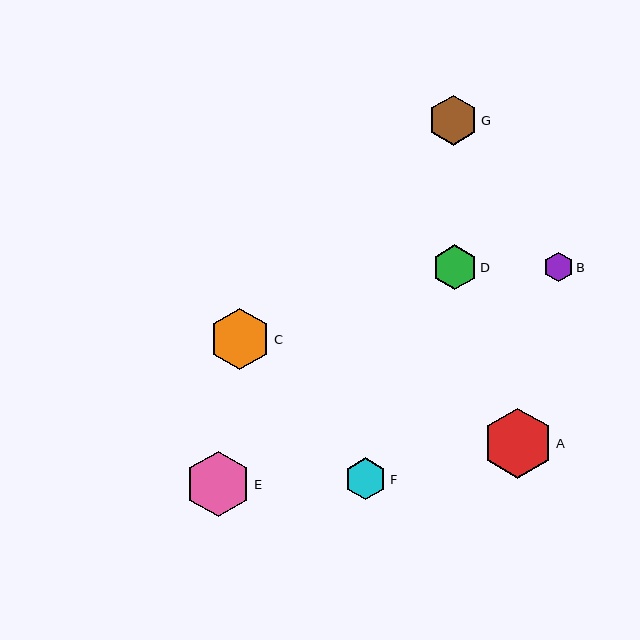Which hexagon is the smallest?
Hexagon B is the smallest with a size of approximately 29 pixels.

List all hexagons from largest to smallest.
From largest to smallest: A, E, C, G, D, F, B.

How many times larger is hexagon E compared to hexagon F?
Hexagon E is approximately 1.6 times the size of hexagon F.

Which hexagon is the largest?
Hexagon A is the largest with a size of approximately 70 pixels.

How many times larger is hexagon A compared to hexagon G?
Hexagon A is approximately 1.4 times the size of hexagon G.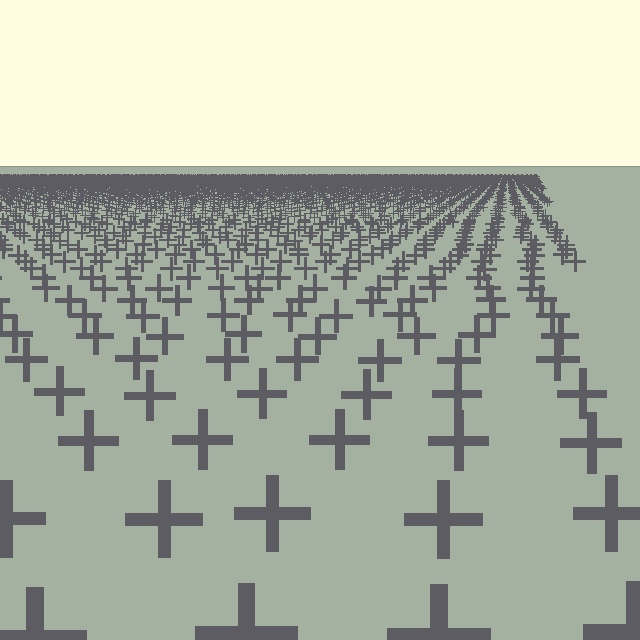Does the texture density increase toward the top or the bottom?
Density increases toward the top.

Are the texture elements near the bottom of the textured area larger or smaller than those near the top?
Larger. Near the bottom, elements are closer to the viewer and appear at a bigger on-screen size.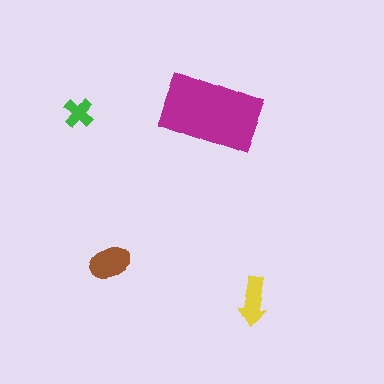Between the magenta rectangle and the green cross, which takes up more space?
The magenta rectangle.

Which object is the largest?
The magenta rectangle.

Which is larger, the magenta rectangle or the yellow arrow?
The magenta rectangle.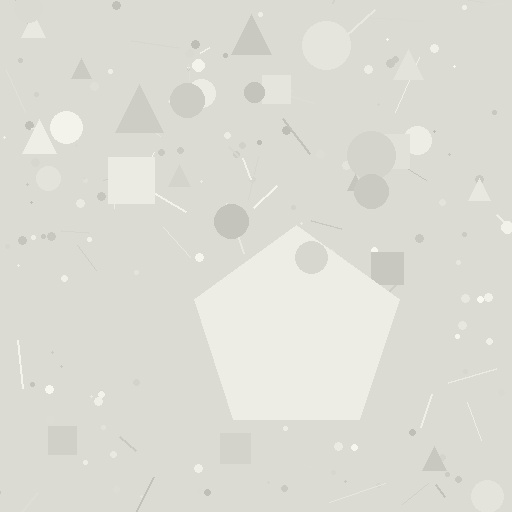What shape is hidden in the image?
A pentagon is hidden in the image.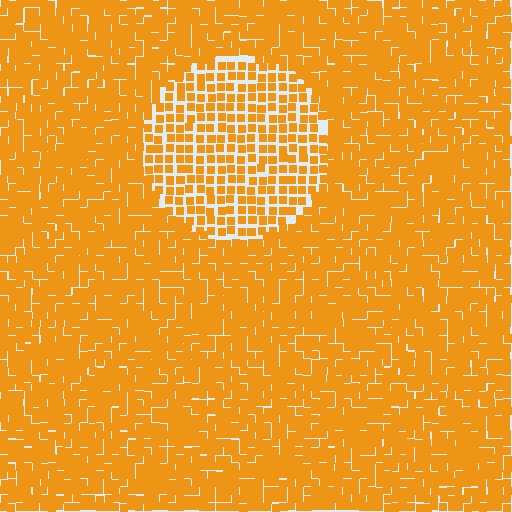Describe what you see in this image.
The image contains small orange elements arranged at two different densities. A circle-shaped region is visible where the elements are less densely packed than the surrounding area.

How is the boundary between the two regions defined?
The boundary is defined by a change in element density (approximately 1.7x ratio). All elements are the same color, size, and shape.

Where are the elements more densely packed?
The elements are more densely packed outside the circle boundary.